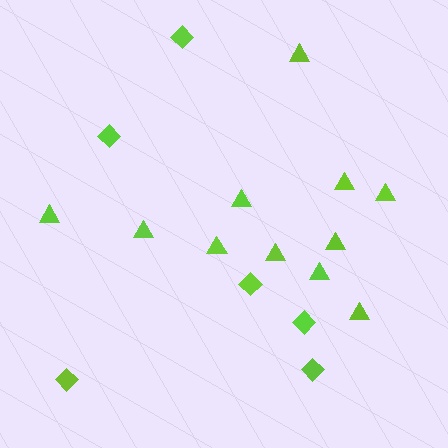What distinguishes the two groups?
There are 2 groups: one group of diamonds (6) and one group of triangles (11).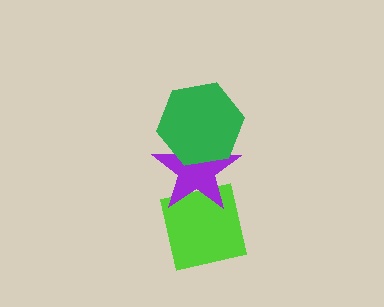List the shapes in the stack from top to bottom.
From top to bottom: the green hexagon, the purple star, the lime square.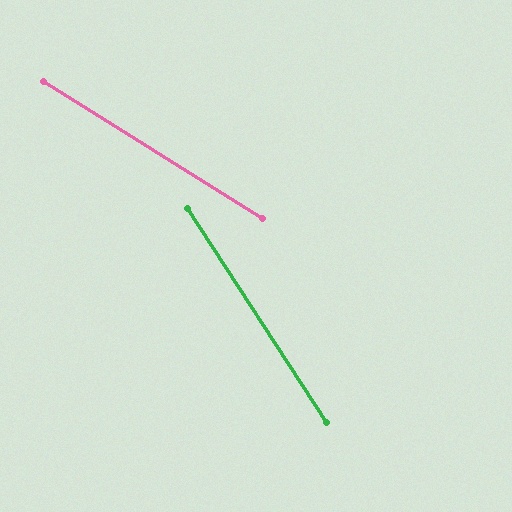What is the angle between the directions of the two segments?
Approximately 25 degrees.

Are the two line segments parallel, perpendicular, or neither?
Neither parallel nor perpendicular — they differ by about 25°.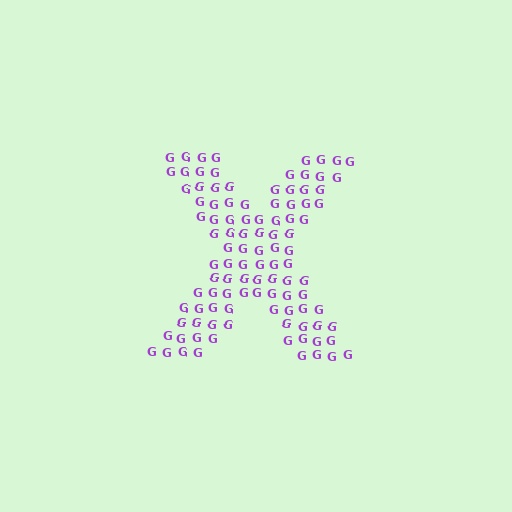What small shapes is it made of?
It is made of small letter G's.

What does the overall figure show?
The overall figure shows the letter X.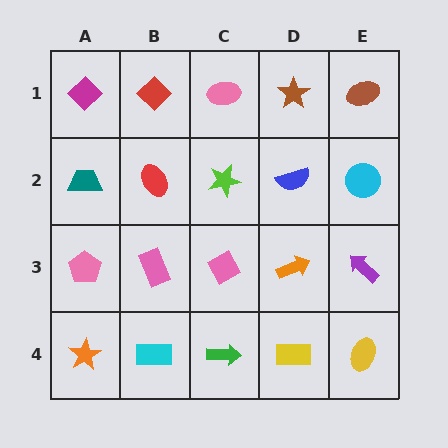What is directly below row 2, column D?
An orange arrow.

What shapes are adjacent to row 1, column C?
A lime star (row 2, column C), a red diamond (row 1, column B), a brown star (row 1, column D).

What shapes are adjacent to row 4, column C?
A pink diamond (row 3, column C), a cyan rectangle (row 4, column B), a yellow rectangle (row 4, column D).